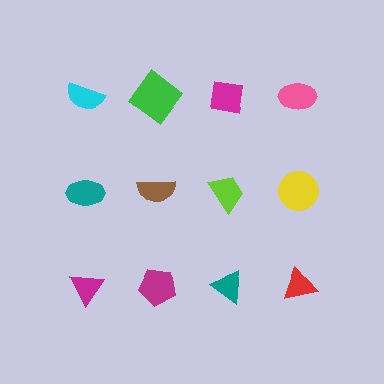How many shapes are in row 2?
4 shapes.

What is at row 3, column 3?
A teal triangle.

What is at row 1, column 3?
A magenta square.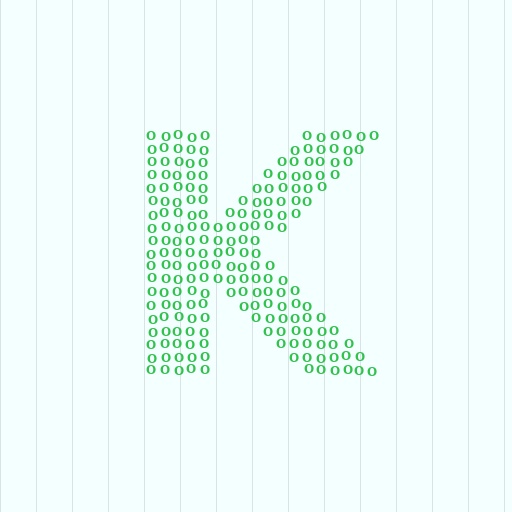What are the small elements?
The small elements are letter O's.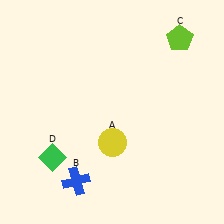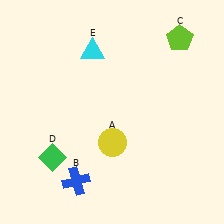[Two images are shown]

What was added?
A cyan triangle (E) was added in Image 2.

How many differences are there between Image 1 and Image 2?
There is 1 difference between the two images.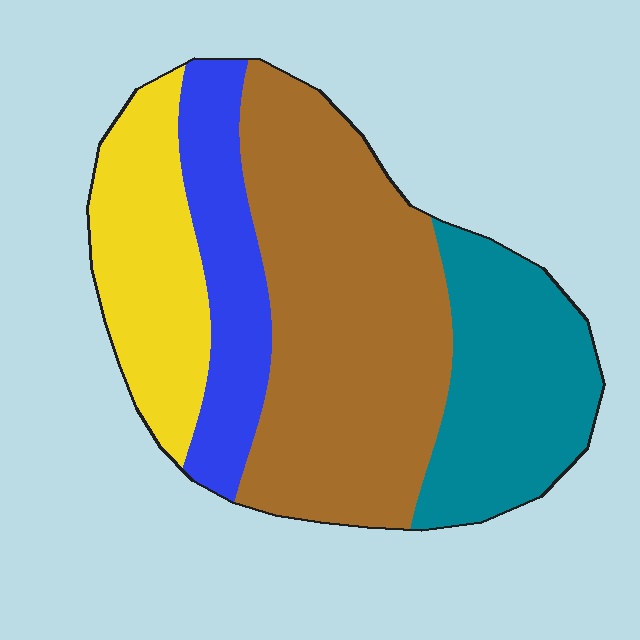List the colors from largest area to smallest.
From largest to smallest: brown, teal, yellow, blue.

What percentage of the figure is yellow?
Yellow covers roughly 20% of the figure.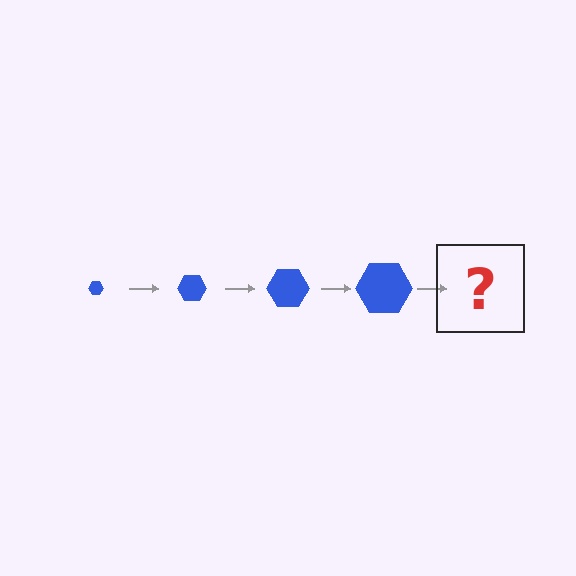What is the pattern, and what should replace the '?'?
The pattern is that the hexagon gets progressively larger each step. The '?' should be a blue hexagon, larger than the previous one.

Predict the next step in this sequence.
The next step is a blue hexagon, larger than the previous one.